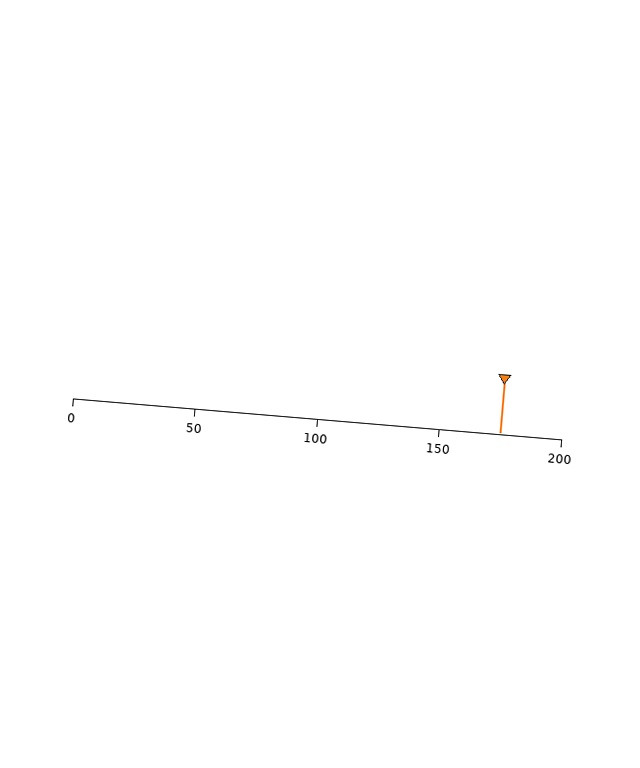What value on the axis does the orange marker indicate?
The marker indicates approximately 175.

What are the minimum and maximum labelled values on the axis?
The axis runs from 0 to 200.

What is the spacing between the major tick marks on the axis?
The major ticks are spaced 50 apart.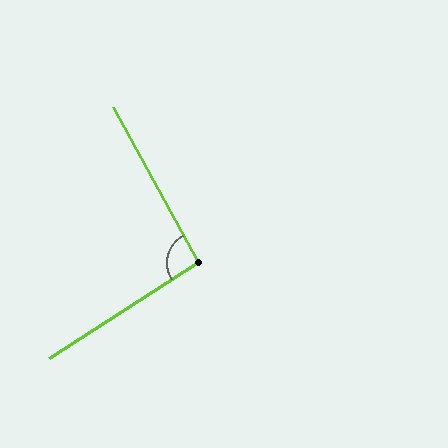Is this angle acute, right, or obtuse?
It is approximately a right angle.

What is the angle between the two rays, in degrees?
Approximately 94 degrees.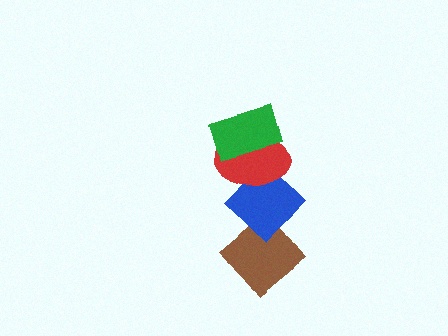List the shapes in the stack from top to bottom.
From top to bottom: the green rectangle, the red ellipse, the blue diamond, the brown diamond.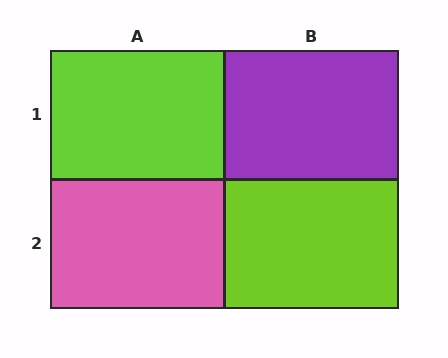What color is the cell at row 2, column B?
Lime.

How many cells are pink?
1 cell is pink.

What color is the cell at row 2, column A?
Pink.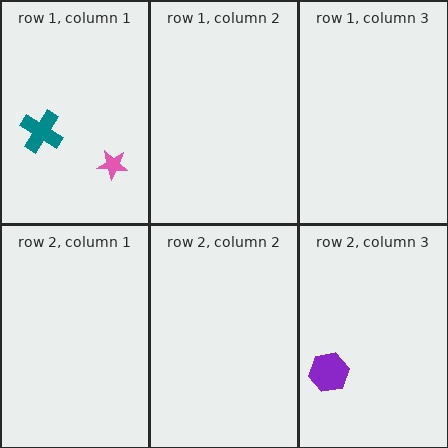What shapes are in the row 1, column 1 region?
The pink star, the teal cross.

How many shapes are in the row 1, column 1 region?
2.